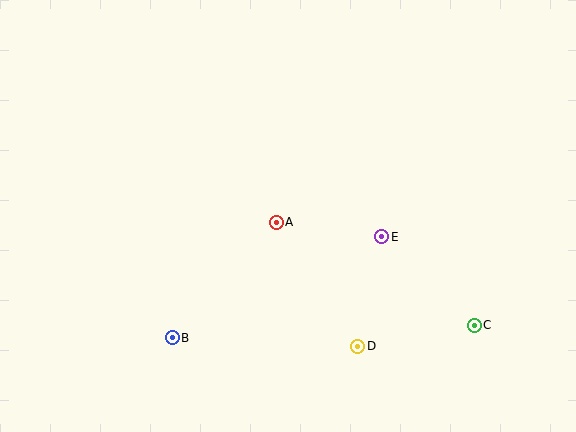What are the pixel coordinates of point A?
Point A is at (276, 222).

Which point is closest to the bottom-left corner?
Point B is closest to the bottom-left corner.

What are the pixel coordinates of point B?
Point B is at (172, 338).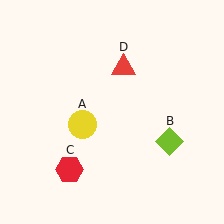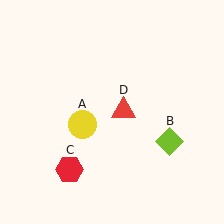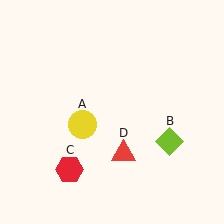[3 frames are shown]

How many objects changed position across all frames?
1 object changed position: red triangle (object D).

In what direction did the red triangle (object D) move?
The red triangle (object D) moved down.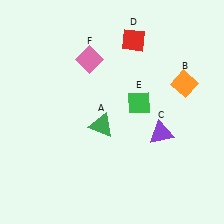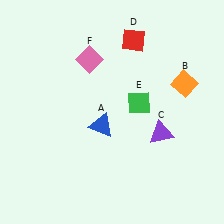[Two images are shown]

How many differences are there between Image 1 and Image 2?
There is 1 difference between the two images.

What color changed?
The triangle (A) changed from green in Image 1 to blue in Image 2.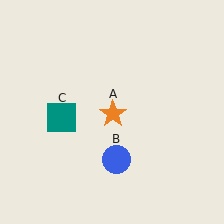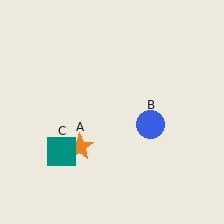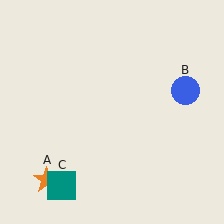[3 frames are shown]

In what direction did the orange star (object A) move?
The orange star (object A) moved down and to the left.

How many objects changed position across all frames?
3 objects changed position: orange star (object A), blue circle (object B), teal square (object C).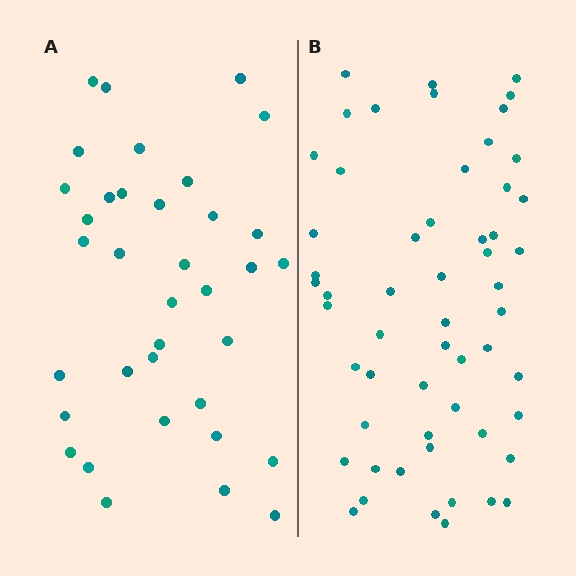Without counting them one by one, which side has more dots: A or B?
Region B (the right region) has more dots.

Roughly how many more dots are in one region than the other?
Region B has approximately 20 more dots than region A.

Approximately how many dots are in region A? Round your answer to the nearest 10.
About 40 dots. (The exact count is 36, which rounds to 40.)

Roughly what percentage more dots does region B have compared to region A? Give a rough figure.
About 55% more.